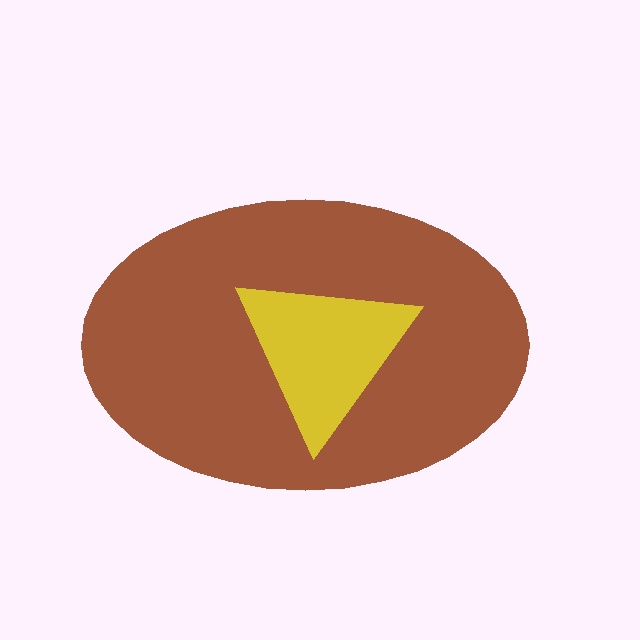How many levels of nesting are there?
2.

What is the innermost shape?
The yellow triangle.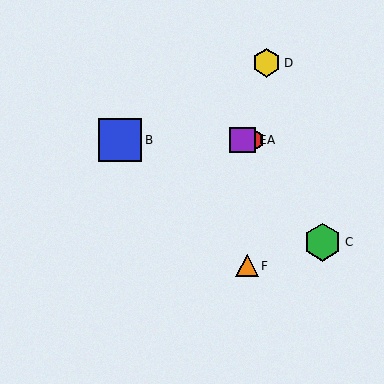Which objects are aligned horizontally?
Objects A, B, E are aligned horizontally.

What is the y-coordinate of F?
Object F is at y≈266.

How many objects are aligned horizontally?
3 objects (A, B, E) are aligned horizontally.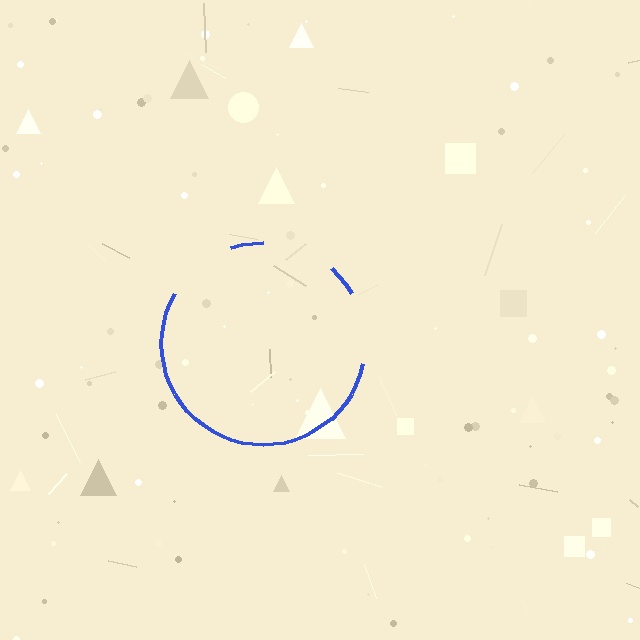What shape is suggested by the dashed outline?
The dashed outline suggests a circle.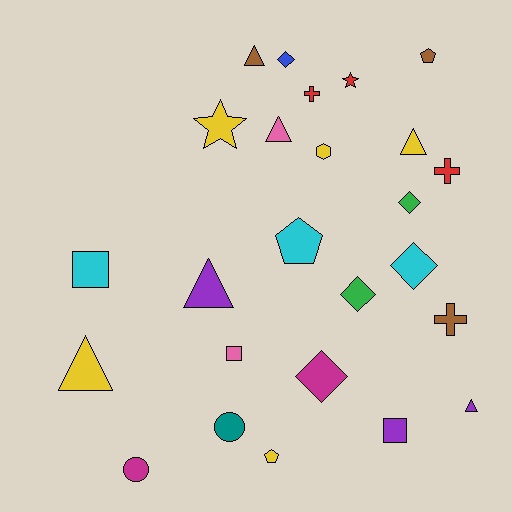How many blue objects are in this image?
There is 1 blue object.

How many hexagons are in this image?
There is 1 hexagon.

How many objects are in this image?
There are 25 objects.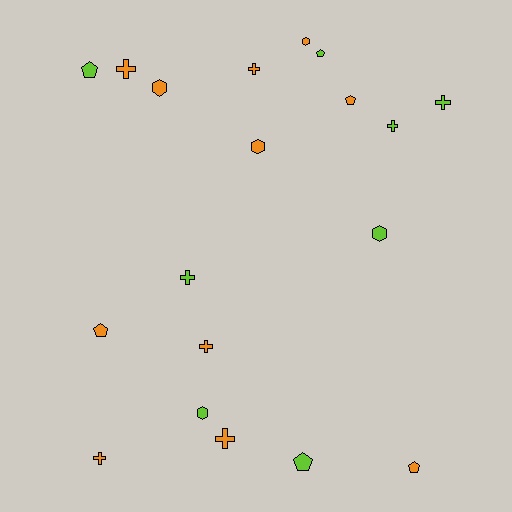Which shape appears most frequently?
Cross, with 8 objects.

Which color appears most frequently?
Orange, with 11 objects.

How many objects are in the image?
There are 19 objects.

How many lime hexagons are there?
There are 2 lime hexagons.